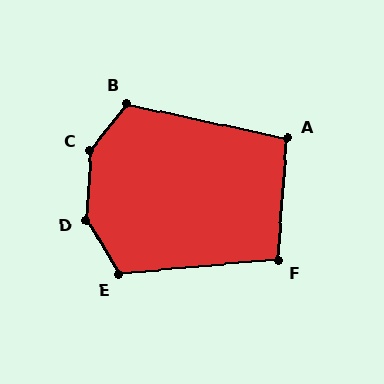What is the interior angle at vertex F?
Approximately 100 degrees (obtuse).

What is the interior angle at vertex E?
Approximately 117 degrees (obtuse).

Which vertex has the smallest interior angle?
A, at approximately 98 degrees.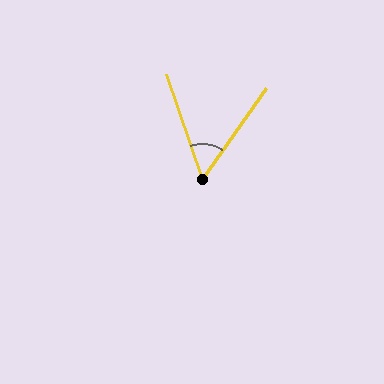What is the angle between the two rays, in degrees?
Approximately 54 degrees.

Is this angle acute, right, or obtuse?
It is acute.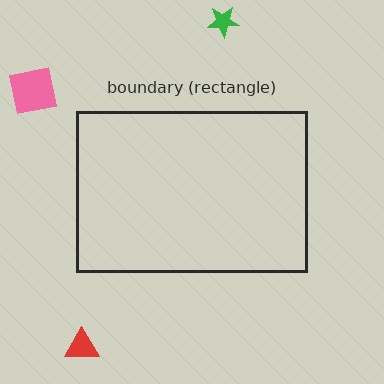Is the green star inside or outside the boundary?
Outside.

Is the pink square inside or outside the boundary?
Outside.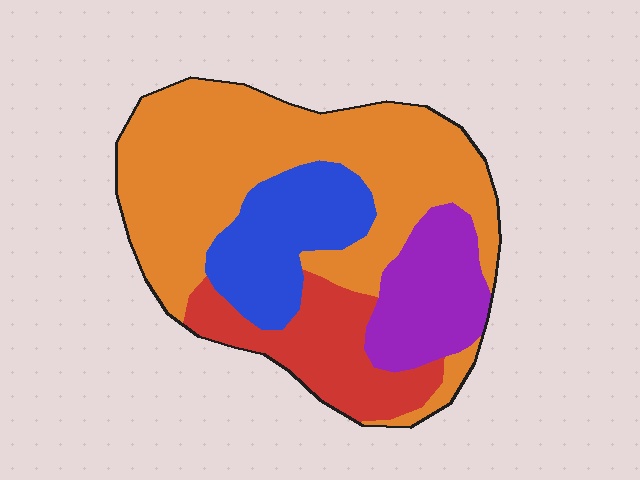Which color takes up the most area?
Orange, at roughly 50%.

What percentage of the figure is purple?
Purple covers 15% of the figure.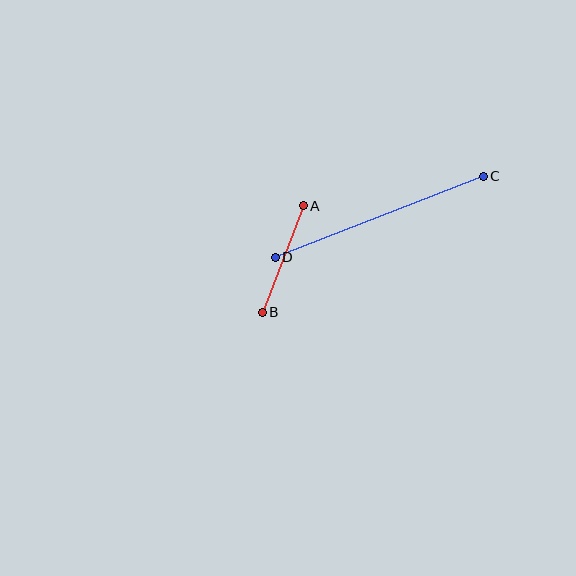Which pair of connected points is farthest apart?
Points C and D are farthest apart.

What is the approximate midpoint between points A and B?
The midpoint is at approximately (283, 259) pixels.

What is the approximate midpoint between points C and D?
The midpoint is at approximately (379, 217) pixels.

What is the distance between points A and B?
The distance is approximately 114 pixels.